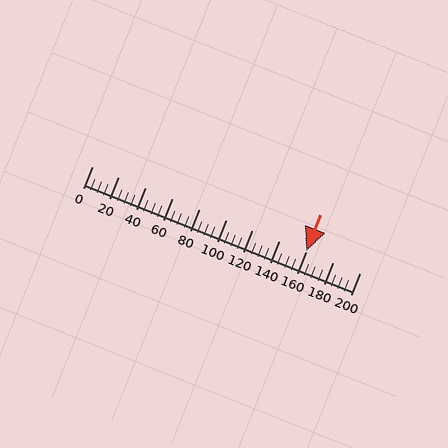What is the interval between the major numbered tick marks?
The major tick marks are spaced 20 units apart.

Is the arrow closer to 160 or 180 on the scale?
The arrow is closer to 160.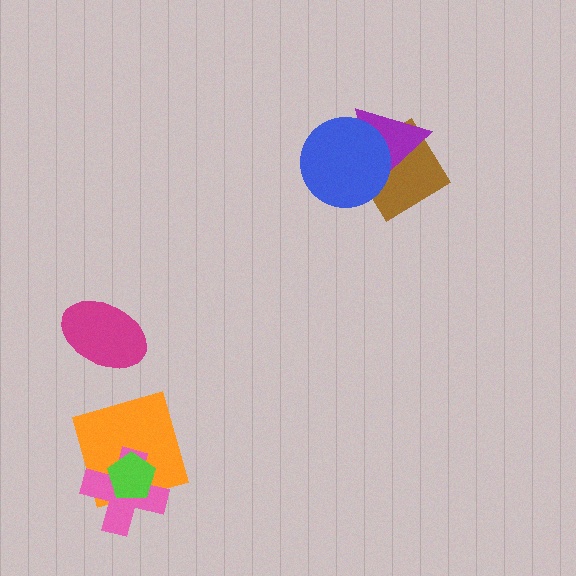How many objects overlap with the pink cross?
2 objects overlap with the pink cross.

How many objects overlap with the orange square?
2 objects overlap with the orange square.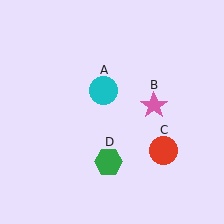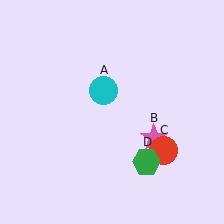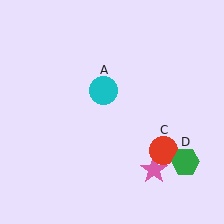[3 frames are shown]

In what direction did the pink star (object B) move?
The pink star (object B) moved down.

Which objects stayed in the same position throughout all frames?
Cyan circle (object A) and red circle (object C) remained stationary.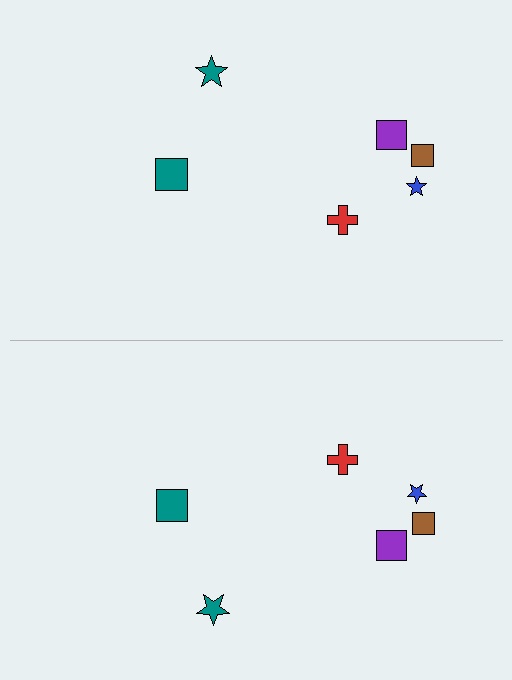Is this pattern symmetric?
Yes, this pattern has bilateral (reflection) symmetry.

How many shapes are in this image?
There are 12 shapes in this image.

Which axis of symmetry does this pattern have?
The pattern has a horizontal axis of symmetry running through the center of the image.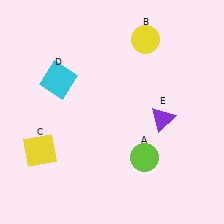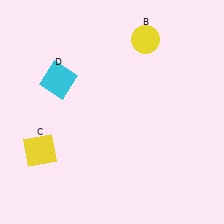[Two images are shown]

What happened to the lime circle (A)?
The lime circle (A) was removed in Image 2. It was in the bottom-right area of Image 1.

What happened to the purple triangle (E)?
The purple triangle (E) was removed in Image 2. It was in the bottom-right area of Image 1.